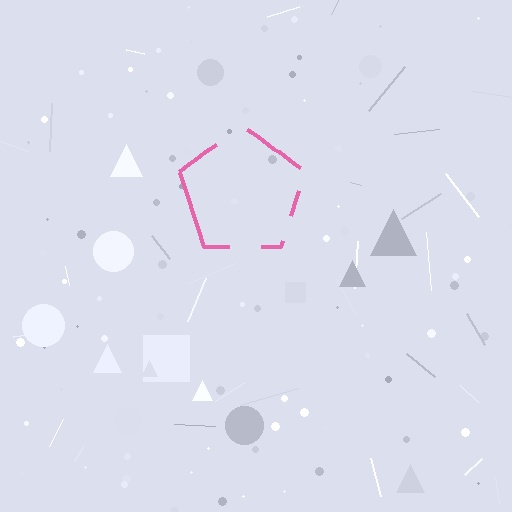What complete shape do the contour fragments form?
The contour fragments form a pentagon.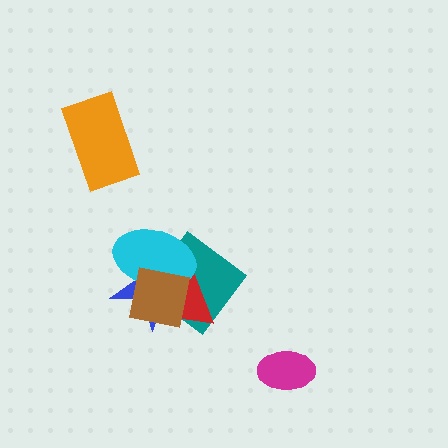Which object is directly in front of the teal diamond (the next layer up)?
The red triangle is directly in front of the teal diamond.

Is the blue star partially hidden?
Yes, it is partially covered by another shape.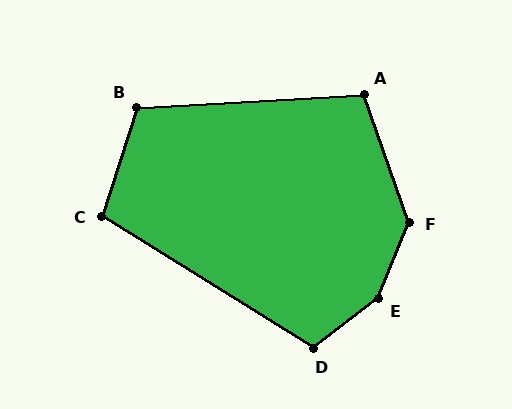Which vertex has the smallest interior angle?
C, at approximately 105 degrees.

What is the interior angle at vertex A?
Approximately 106 degrees (obtuse).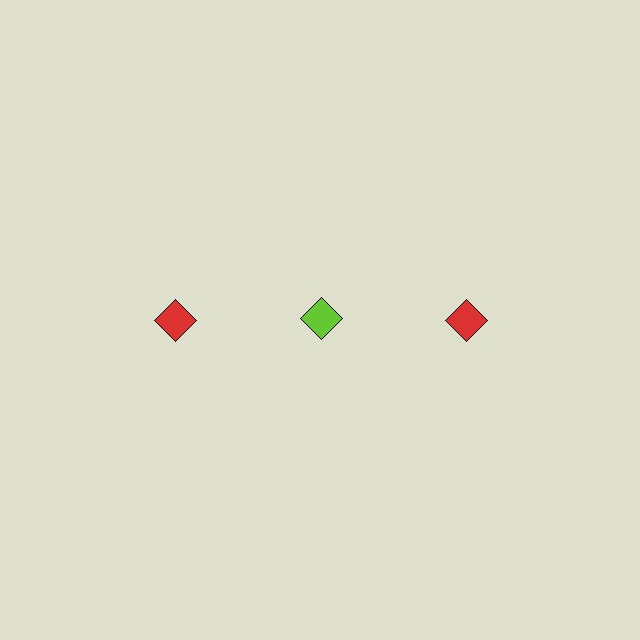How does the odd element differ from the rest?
It has a different color: lime instead of red.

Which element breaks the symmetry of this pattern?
The lime diamond in the top row, second from left column breaks the symmetry. All other shapes are red diamonds.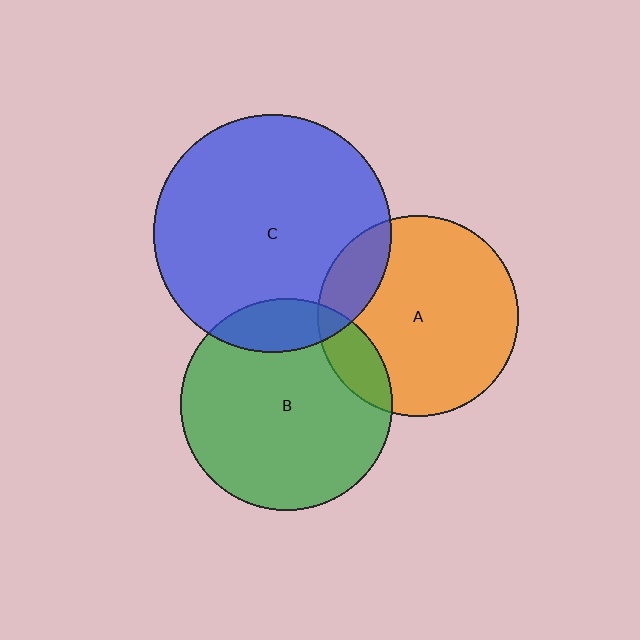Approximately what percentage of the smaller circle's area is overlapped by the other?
Approximately 15%.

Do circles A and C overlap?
Yes.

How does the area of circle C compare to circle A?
Approximately 1.4 times.